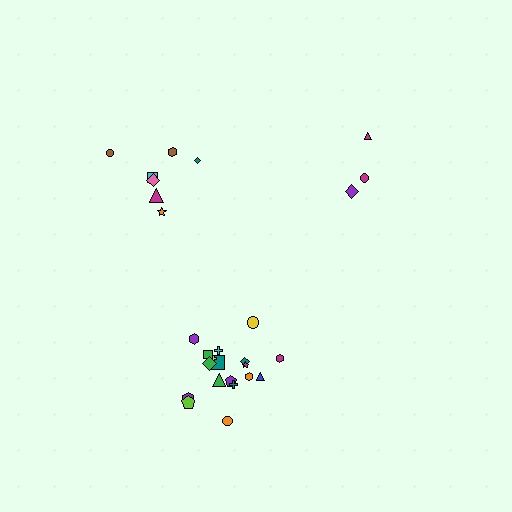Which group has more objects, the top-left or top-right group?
The top-left group.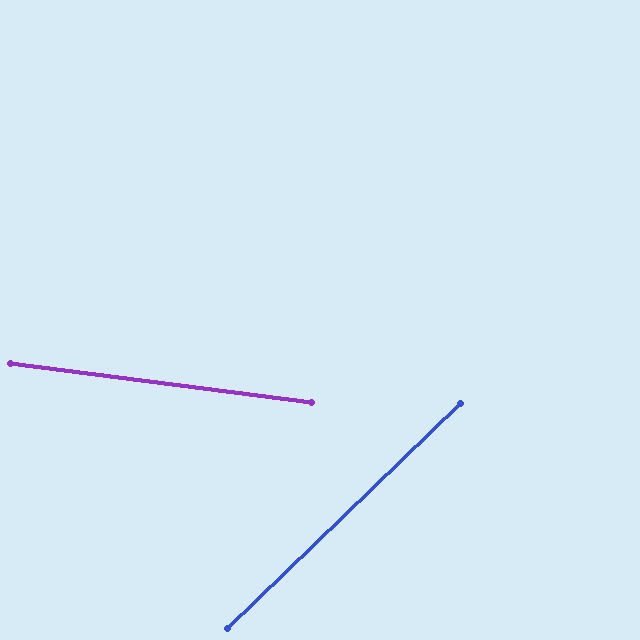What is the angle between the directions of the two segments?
Approximately 51 degrees.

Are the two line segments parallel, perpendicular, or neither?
Neither parallel nor perpendicular — they differ by about 51°.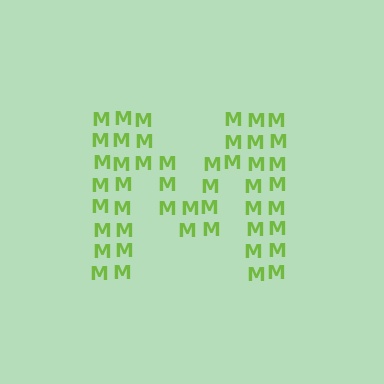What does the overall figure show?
The overall figure shows the letter M.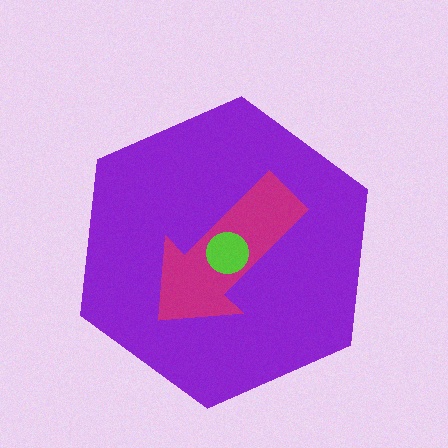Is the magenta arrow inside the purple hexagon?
Yes.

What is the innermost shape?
The lime circle.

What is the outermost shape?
The purple hexagon.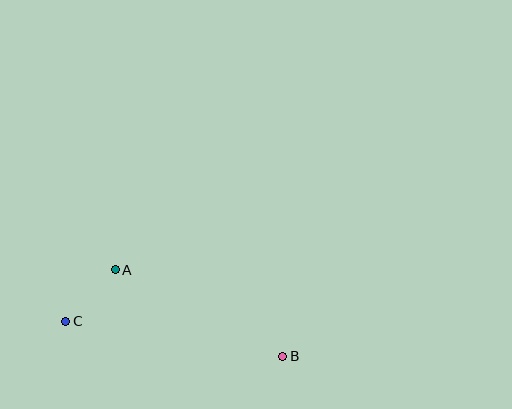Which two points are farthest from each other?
Points B and C are farthest from each other.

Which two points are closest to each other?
Points A and C are closest to each other.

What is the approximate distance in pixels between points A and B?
The distance between A and B is approximately 189 pixels.